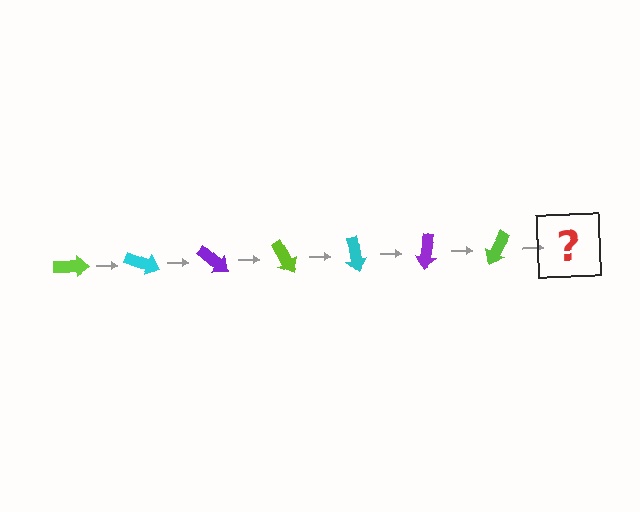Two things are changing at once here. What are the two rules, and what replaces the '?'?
The two rules are that it rotates 20 degrees each step and the color cycles through lime, cyan, and purple. The '?' should be a cyan arrow, rotated 140 degrees from the start.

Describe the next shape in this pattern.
It should be a cyan arrow, rotated 140 degrees from the start.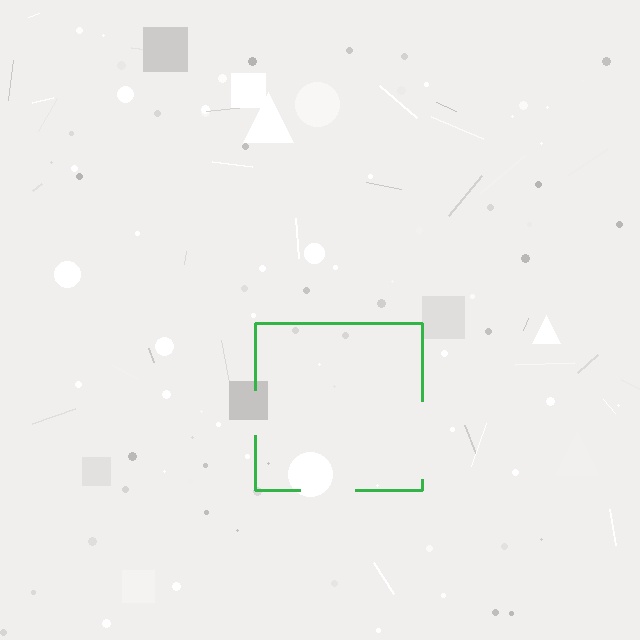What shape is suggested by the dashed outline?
The dashed outline suggests a square.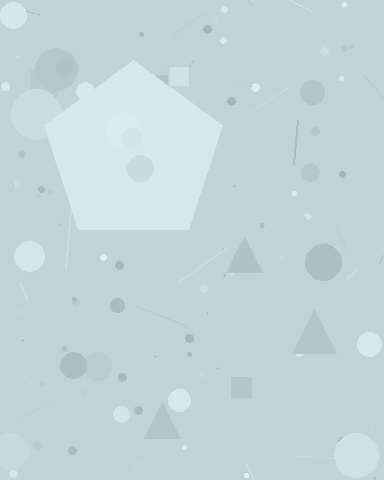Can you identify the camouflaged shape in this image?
The camouflaged shape is a pentagon.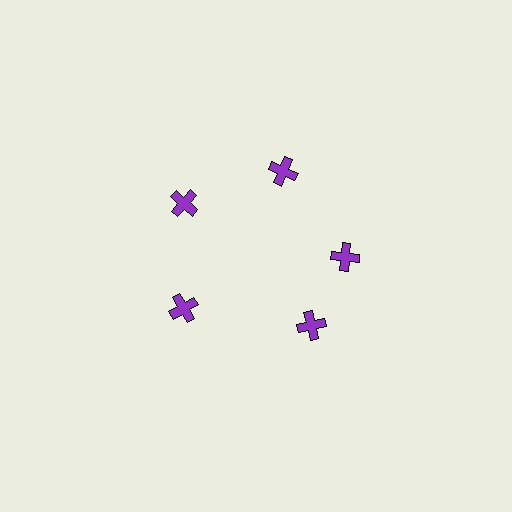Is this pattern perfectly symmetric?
No. The 5 purple crosses are arranged in a ring, but one element near the 5 o'clock position is rotated out of alignment along the ring, breaking the 5-fold rotational symmetry.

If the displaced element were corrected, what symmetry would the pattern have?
It would have 5-fold rotational symmetry — the pattern would map onto itself every 72 degrees.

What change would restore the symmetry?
The symmetry would be restored by rotating it back into even spacing with its neighbors so that all 5 crosses sit at equal angles and equal distance from the center.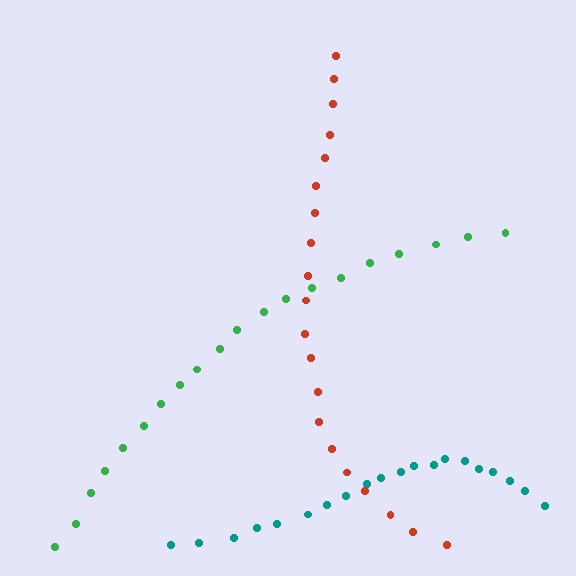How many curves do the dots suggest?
There are 3 distinct paths.